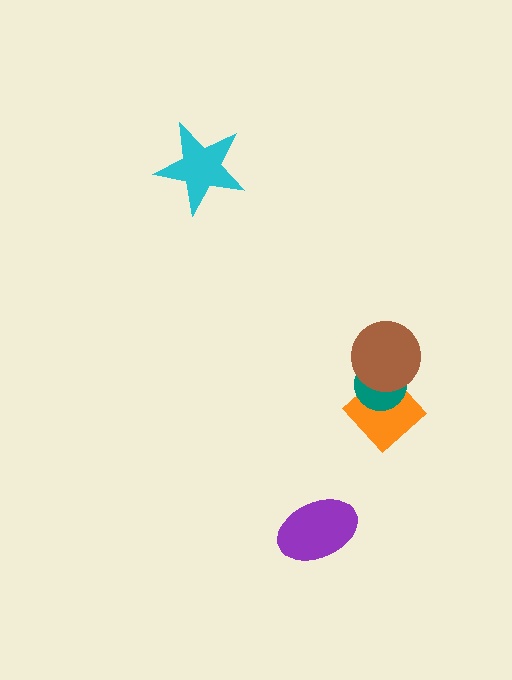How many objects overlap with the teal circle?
2 objects overlap with the teal circle.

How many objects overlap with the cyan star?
0 objects overlap with the cyan star.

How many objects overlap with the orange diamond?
2 objects overlap with the orange diamond.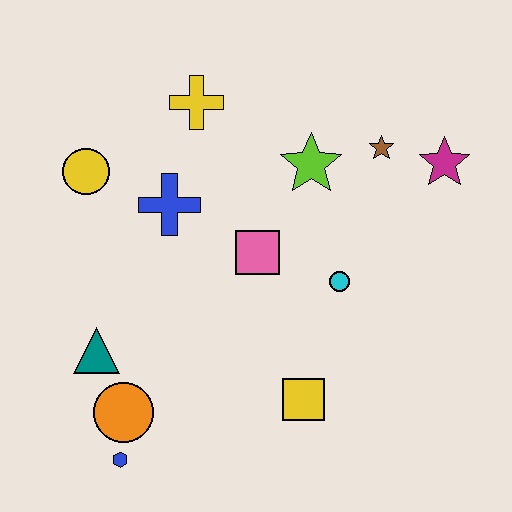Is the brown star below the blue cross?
No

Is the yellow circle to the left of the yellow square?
Yes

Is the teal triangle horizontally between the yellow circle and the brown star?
Yes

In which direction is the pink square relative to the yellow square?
The pink square is above the yellow square.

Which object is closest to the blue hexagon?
The orange circle is closest to the blue hexagon.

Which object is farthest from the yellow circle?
The magenta star is farthest from the yellow circle.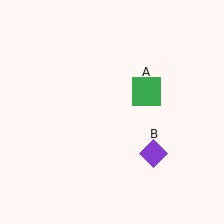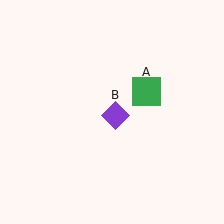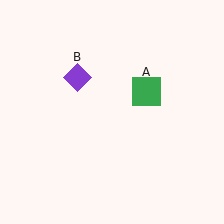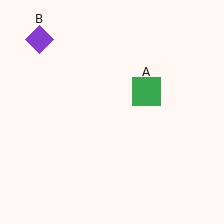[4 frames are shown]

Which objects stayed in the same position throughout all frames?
Green square (object A) remained stationary.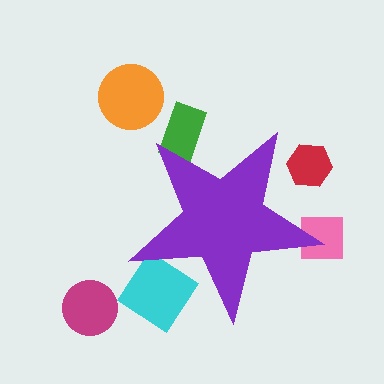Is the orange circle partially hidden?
No, the orange circle is fully visible.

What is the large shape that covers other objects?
A purple star.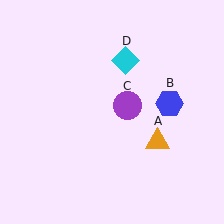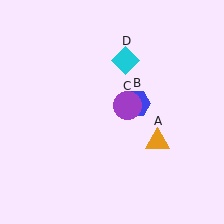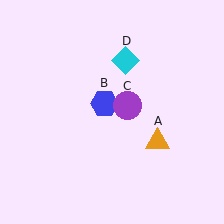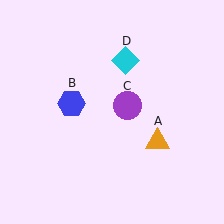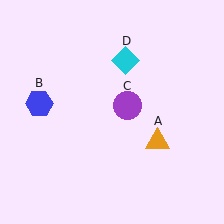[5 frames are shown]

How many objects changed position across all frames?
1 object changed position: blue hexagon (object B).